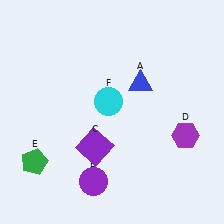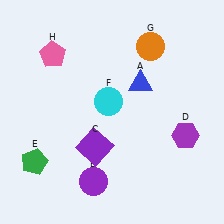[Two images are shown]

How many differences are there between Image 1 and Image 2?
There are 2 differences between the two images.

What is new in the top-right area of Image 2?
An orange circle (G) was added in the top-right area of Image 2.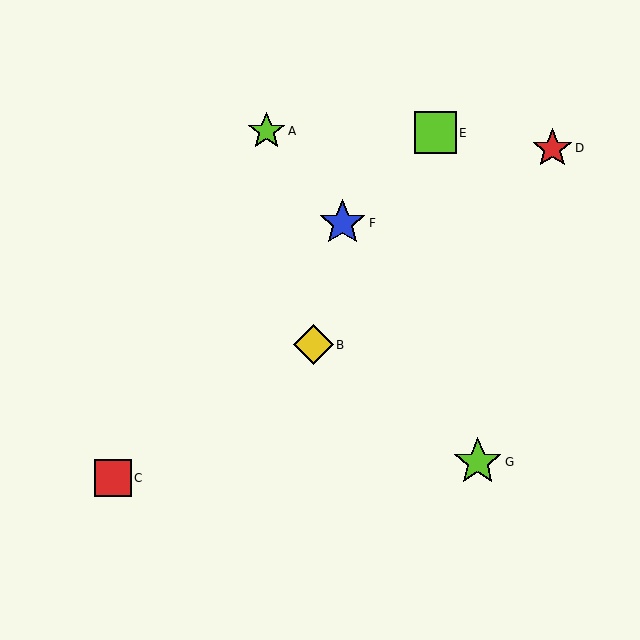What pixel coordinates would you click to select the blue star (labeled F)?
Click at (343, 223) to select the blue star F.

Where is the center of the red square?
The center of the red square is at (113, 478).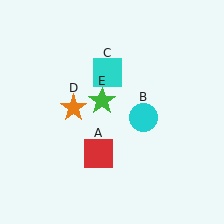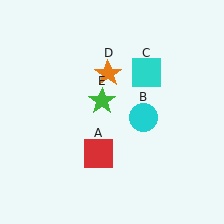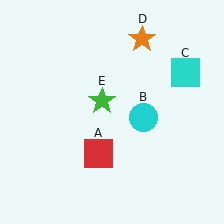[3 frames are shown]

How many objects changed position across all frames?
2 objects changed position: cyan square (object C), orange star (object D).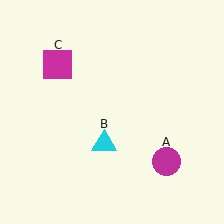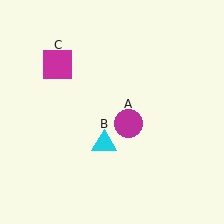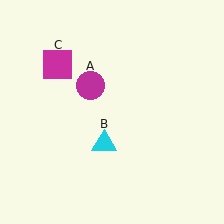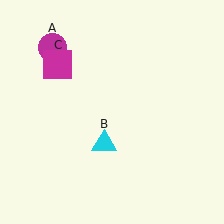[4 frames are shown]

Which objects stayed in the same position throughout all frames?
Cyan triangle (object B) and magenta square (object C) remained stationary.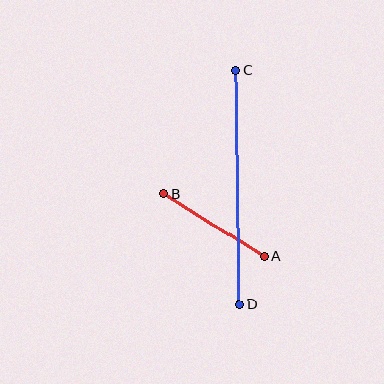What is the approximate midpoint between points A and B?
The midpoint is at approximately (214, 225) pixels.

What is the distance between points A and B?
The distance is approximately 118 pixels.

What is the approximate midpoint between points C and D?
The midpoint is at approximately (238, 188) pixels.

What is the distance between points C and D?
The distance is approximately 234 pixels.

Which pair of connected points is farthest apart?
Points C and D are farthest apart.